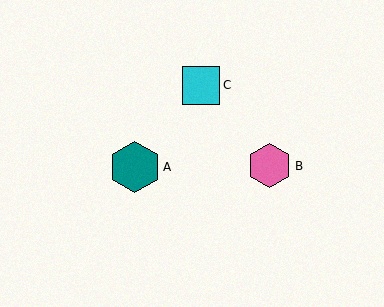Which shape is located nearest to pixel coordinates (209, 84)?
The cyan square (labeled C) at (201, 85) is nearest to that location.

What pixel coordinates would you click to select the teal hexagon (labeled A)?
Click at (135, 167) to select the teal hexagon A.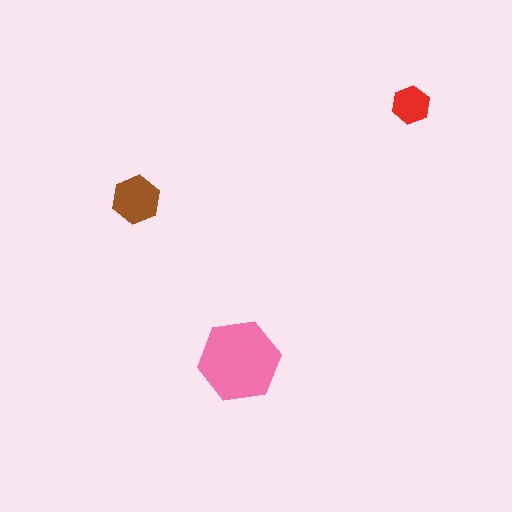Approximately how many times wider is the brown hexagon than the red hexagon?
About 1.5 times wider.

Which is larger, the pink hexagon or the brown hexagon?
The pink one.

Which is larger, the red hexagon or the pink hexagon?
The pink one.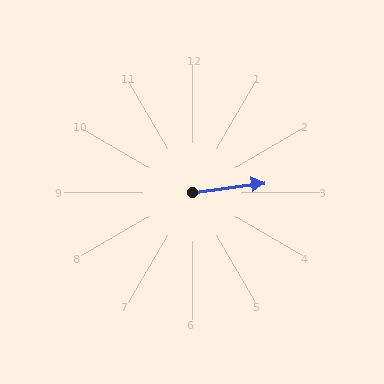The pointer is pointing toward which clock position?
Roughly 3 o'clock.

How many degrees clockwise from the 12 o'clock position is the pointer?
Approximately 82 degrees.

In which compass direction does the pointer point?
East.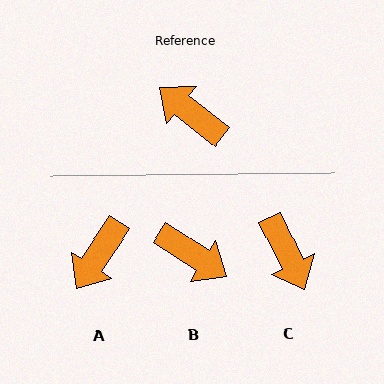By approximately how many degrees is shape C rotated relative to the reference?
Approximately 154 degrees counter-clockwise.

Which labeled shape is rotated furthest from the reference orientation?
B, about 175 degrees away.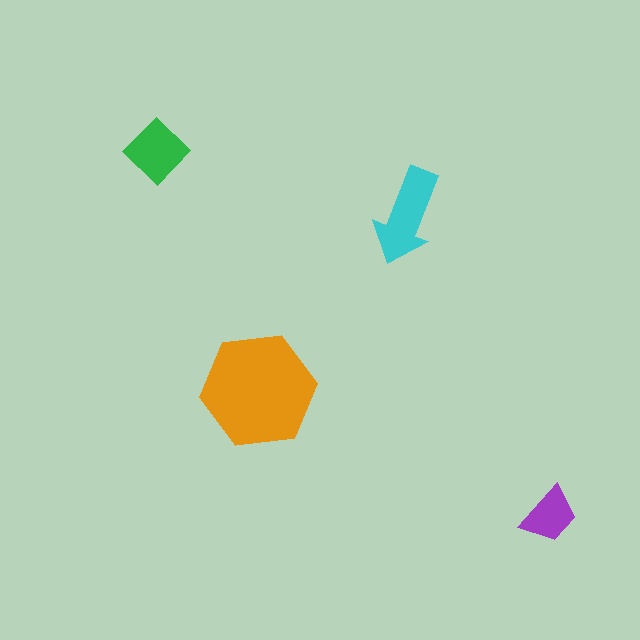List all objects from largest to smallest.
The orange hexagon, the cyan arrow, the green diamond, the purple trapezoid.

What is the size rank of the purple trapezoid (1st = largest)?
4th.